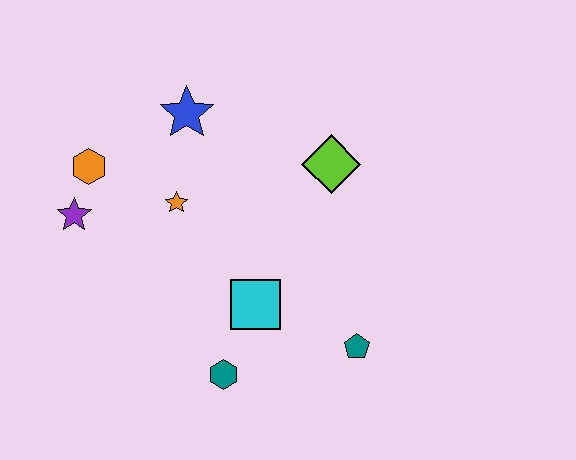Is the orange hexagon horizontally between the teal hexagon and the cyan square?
No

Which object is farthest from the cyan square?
The orange hexagon is farthest from the cyan square.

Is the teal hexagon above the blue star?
No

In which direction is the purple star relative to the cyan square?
The purple star is to the left of the cyan square.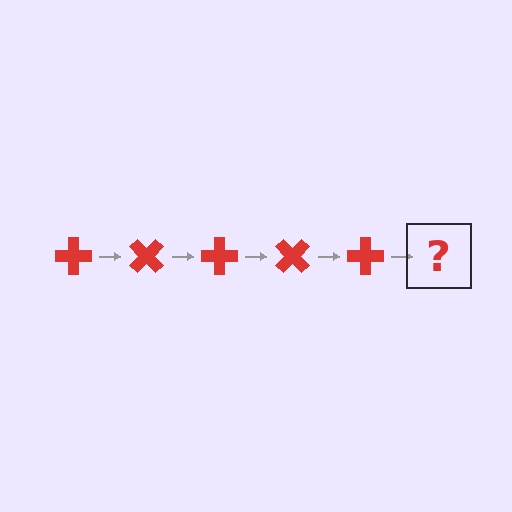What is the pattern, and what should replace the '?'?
The pattern is that the cross rotates 45 degrees each step. The '?' should be a red cross rotated 225 degrees.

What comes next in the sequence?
The next element should be a red cross rotated 225 degrees.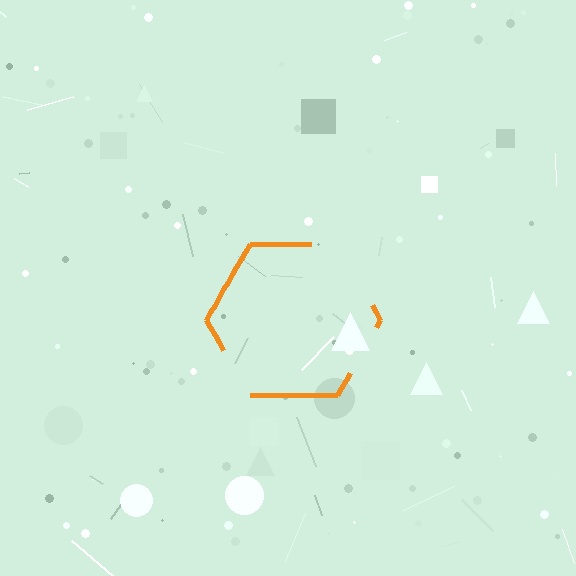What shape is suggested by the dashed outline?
The dashed outline suggests a hexagon.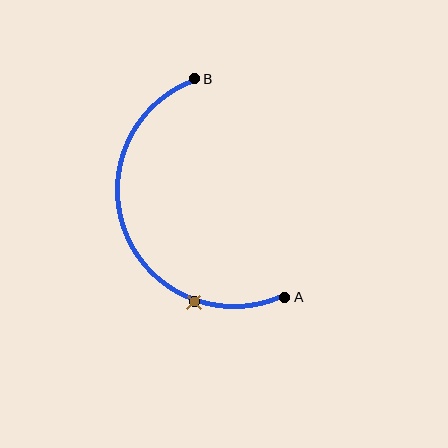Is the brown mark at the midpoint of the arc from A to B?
No. The brown mark lies on the arc but is closer to endpoint A. The arc midpoint would be at the point on the curve equidistant along the arc from both A and B.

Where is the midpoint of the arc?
The arc midpoint is the point on the curve farthest from the straight line joining A and B. It sits to the left of that line.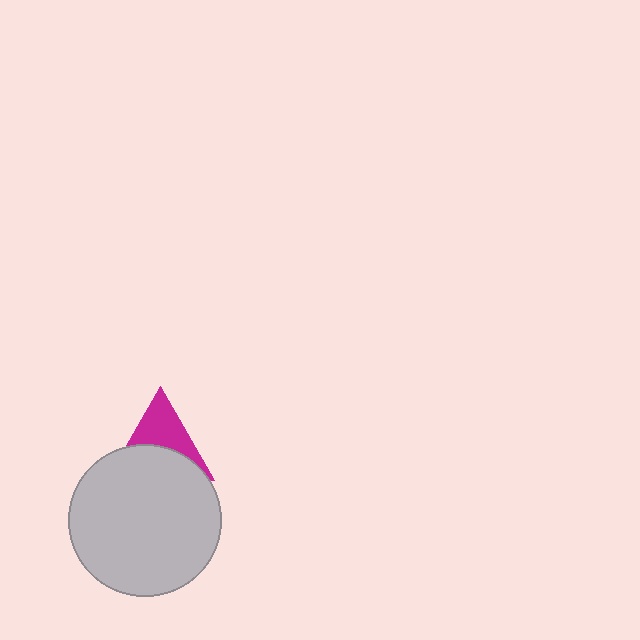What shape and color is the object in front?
The object in front is a light gray circle.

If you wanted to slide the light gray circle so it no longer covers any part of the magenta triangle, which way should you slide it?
Slide it down — that is the most direct way to separate the two shapes.